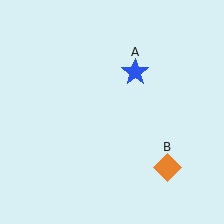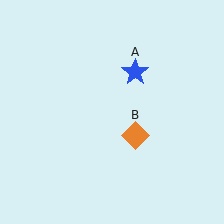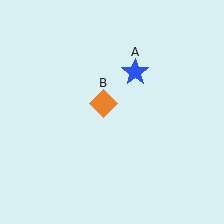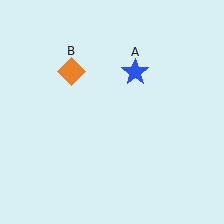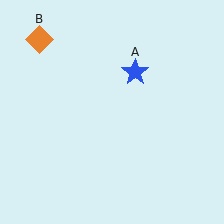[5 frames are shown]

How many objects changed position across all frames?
1 object changed position: orange diamond (object B).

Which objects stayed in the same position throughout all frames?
Blue star (object A) remained stationary.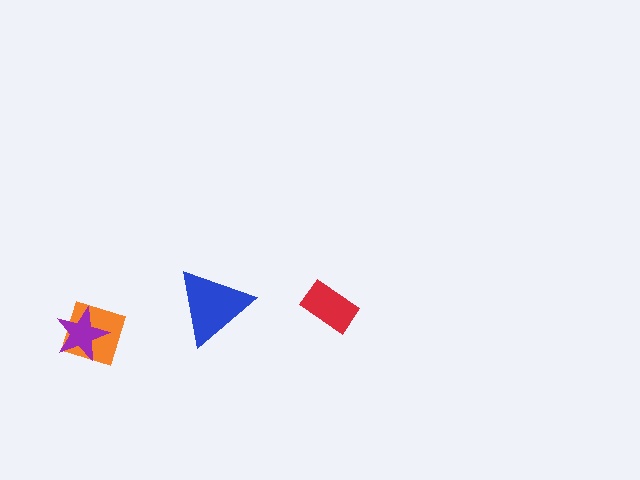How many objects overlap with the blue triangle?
0 objects overlap with the blue triangle.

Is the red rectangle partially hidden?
No, no other shape covers it.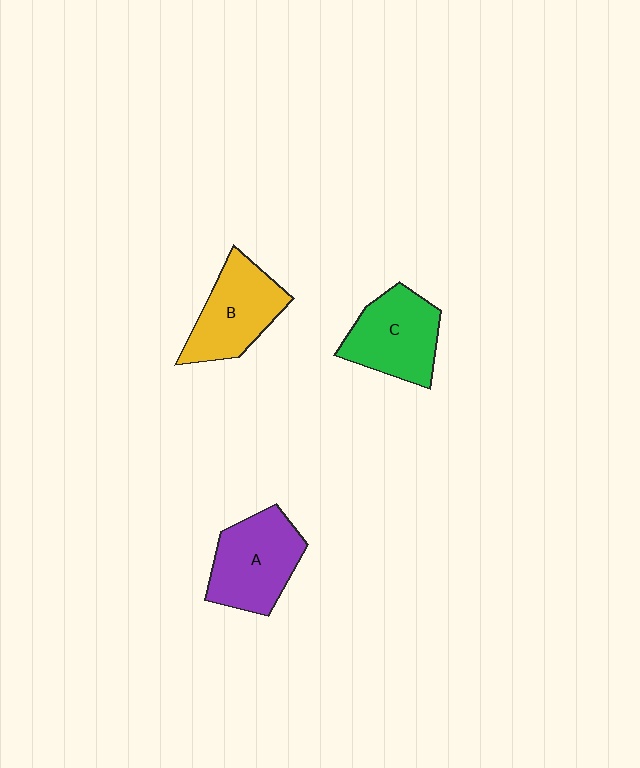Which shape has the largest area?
Shape A (purple).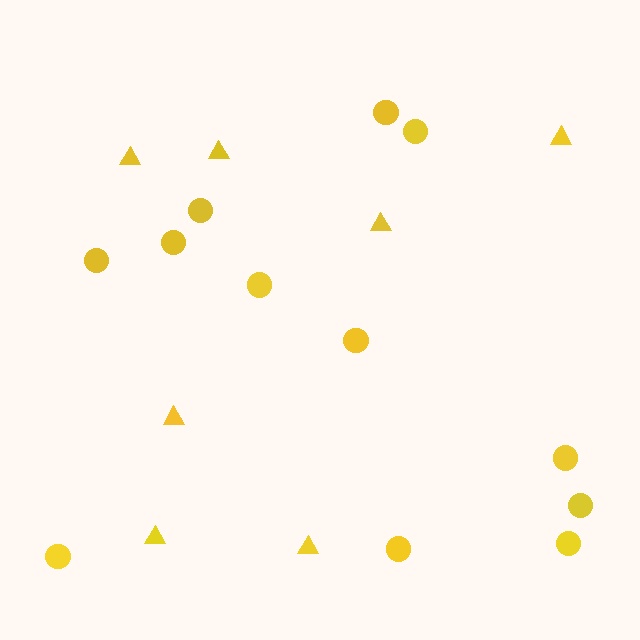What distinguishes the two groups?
There are 2 groups: one group of triangles (7) and one group of circles (12).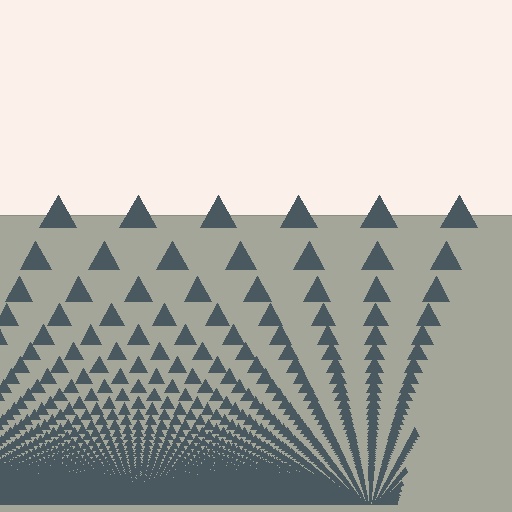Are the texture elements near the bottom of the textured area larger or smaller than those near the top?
Smaller. The gradient is inverted — elements near the bottom are smaller and denser.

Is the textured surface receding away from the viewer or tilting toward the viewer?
The surface appears to tilt toward the viewer. Texture elements get larger and sparser toward the top.